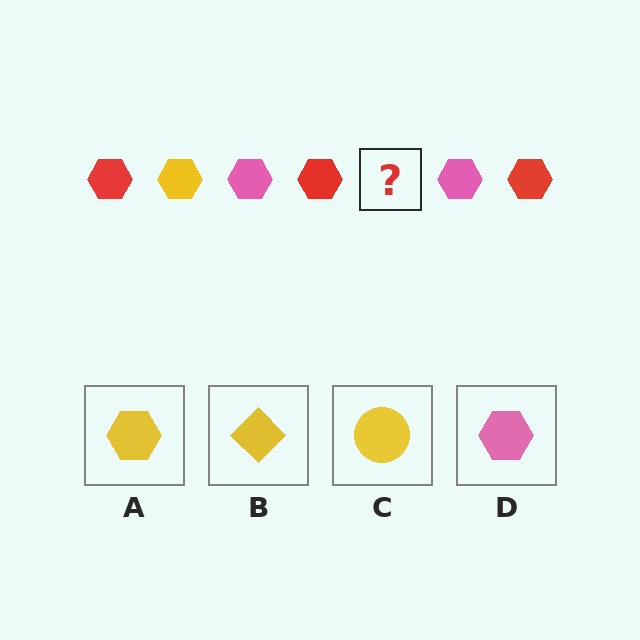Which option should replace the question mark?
Option A.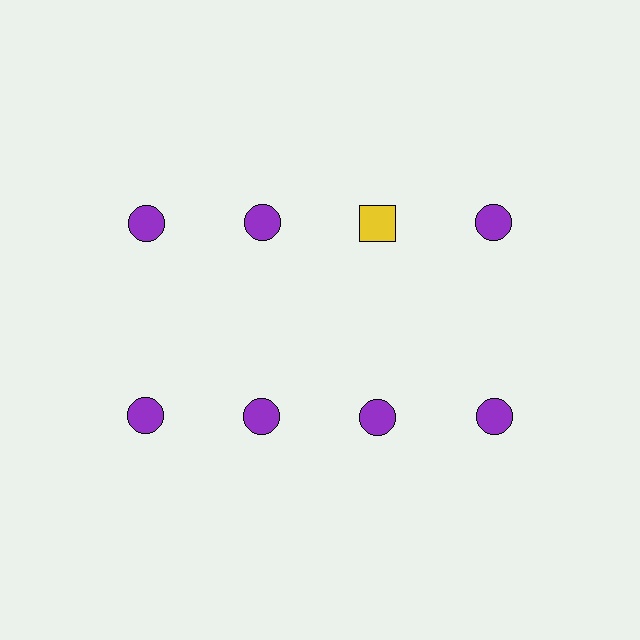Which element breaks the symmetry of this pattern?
The yellow square in the top row, center column breaks the symmetry. All other shapes are purple circles.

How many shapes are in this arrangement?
There are 8 shapes arranged in a grid pattern.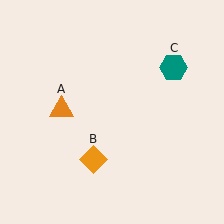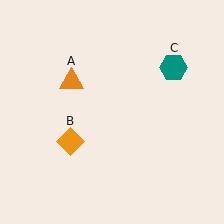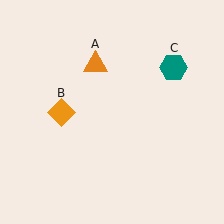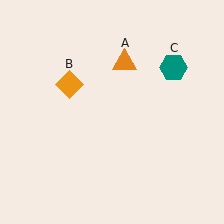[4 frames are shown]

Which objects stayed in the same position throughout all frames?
Teal hexagon (object C) remained stationary.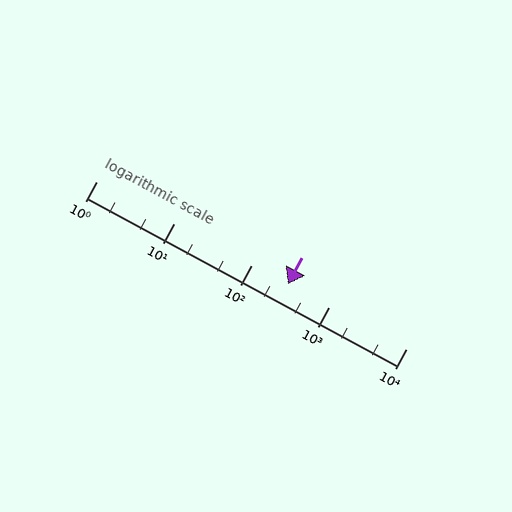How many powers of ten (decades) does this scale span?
The scale spans 4 decades, from 1 to 10000.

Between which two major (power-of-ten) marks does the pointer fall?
The pointer is between 100 and 1000.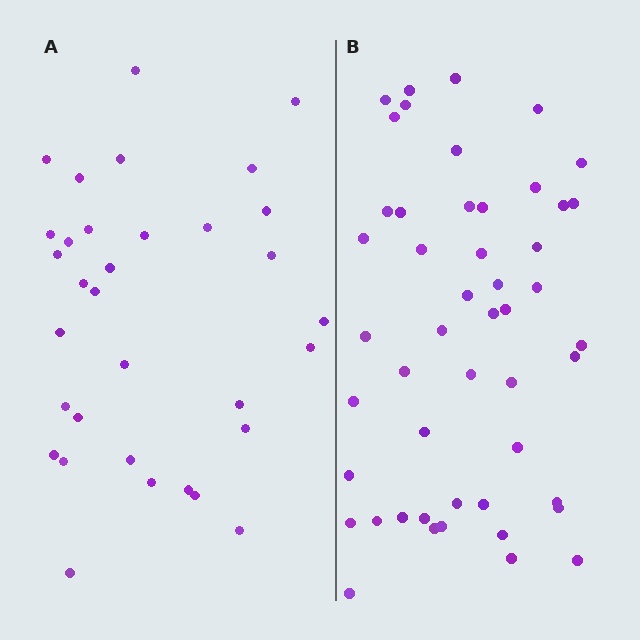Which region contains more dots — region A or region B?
Region B (the right region) has more dots.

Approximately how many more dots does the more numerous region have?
Region B has approximately 15 more dots than region A.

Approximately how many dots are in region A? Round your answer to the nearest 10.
About 30 dots. (The exact count is 33, which rounds to 30.)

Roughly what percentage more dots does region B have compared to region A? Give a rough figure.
About 50% more.